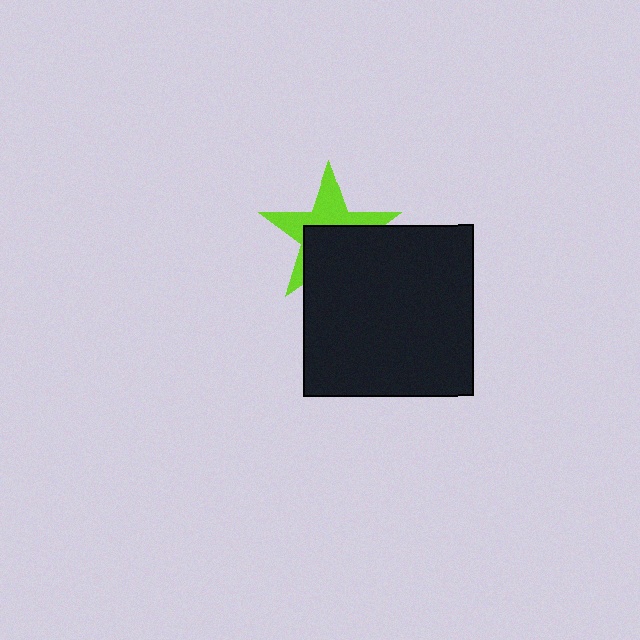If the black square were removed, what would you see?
You would see the complete lime star.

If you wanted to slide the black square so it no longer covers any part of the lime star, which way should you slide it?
Slide it down — that is the most direct way to separate the two shapes.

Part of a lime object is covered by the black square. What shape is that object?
It is a star.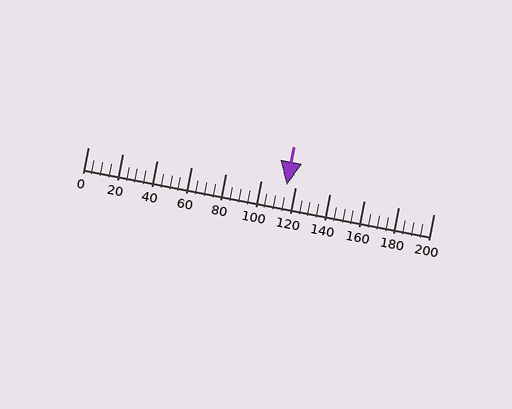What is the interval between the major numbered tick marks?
The major tick marks are spaced 20 units apart.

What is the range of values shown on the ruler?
The ruler shows values from 0 to 200.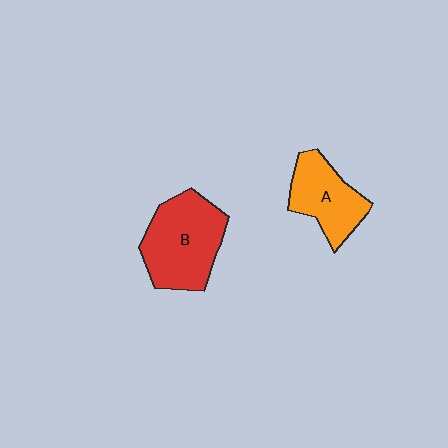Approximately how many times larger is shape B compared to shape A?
Approximately 1.4 times.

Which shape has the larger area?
Shape B (red).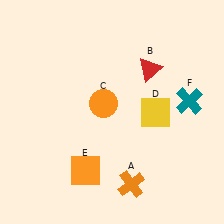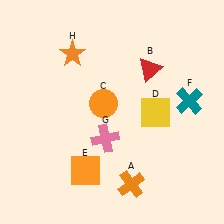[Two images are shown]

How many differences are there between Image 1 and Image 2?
There are 2 differences between the two images.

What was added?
A pink cross (G), an orange star (H) were added in Image 2.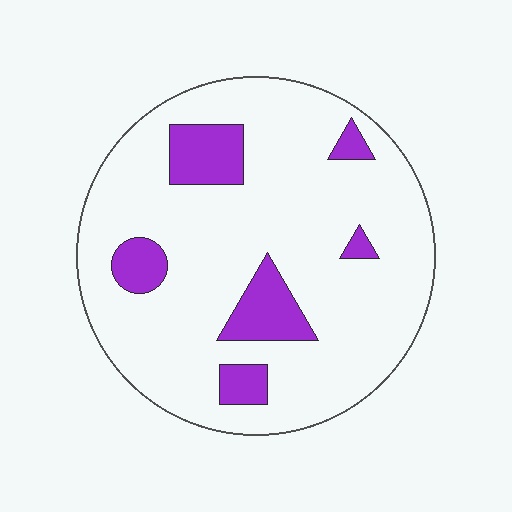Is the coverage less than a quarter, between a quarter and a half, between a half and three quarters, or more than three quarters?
Less than a quarter.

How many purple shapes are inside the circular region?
6.